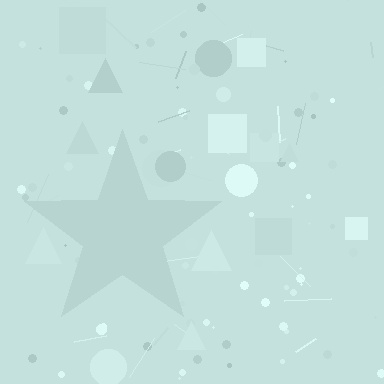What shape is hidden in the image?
A star is hidden in the image.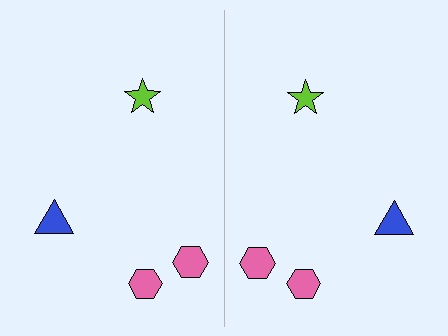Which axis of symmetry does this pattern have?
The pattern has a vertical axis of symmetry running through the center of the image.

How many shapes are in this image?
There are 8 shapes in this image.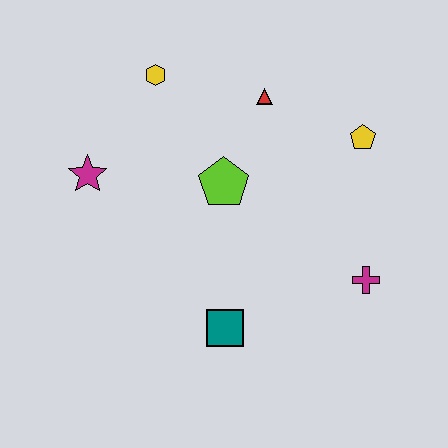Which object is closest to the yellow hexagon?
The red triangle is closest to the yellow hexagon.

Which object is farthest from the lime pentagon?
The magenta cross is farthest from the lime pentagon.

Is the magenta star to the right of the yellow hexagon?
No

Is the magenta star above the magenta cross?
Yes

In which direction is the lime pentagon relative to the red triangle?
The lime pentagon is below the red triangle.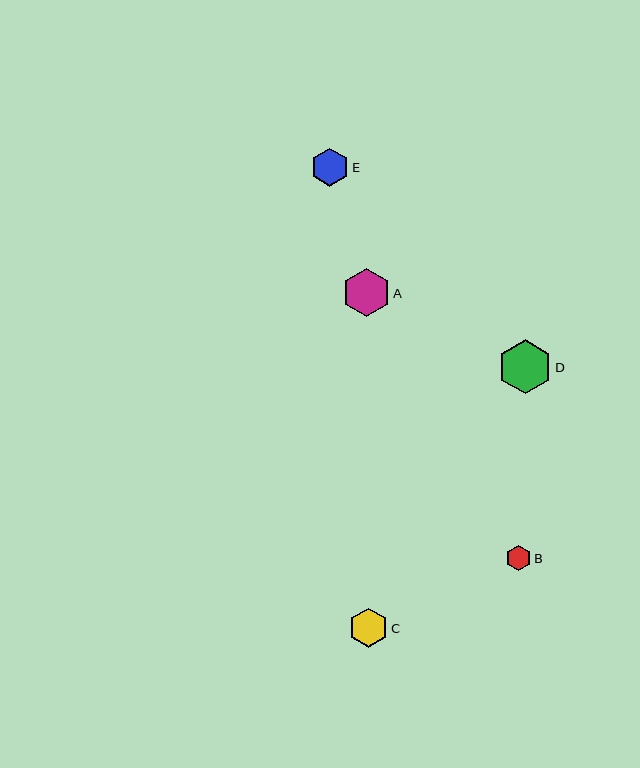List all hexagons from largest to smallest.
From largest to smallest: D, A, C, E, B.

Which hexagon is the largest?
Hexagon D is the largest with a size of approximately 54 pixels.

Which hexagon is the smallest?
Hexagon B is the smallest with a size of approximately 25 pixels.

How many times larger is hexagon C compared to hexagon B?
Hexagon C is approximately 1.6 times the size of hexagon B.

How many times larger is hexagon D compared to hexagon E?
Hexagon D is approximately 1.4 times the size of hexagon E.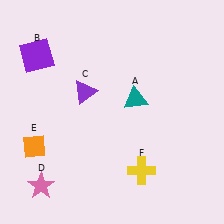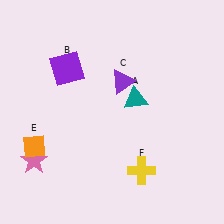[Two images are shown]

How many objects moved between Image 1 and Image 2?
3 objects moved between the two images.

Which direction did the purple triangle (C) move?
The purple triangle (C) moved right.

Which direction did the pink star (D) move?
The pink star (D) moved up.